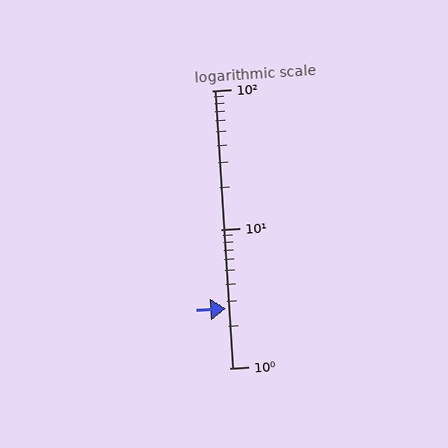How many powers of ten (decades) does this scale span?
The scale spans 2 decades, from 1 to 100.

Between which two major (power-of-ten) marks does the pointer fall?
The pointer is between 1 and 10.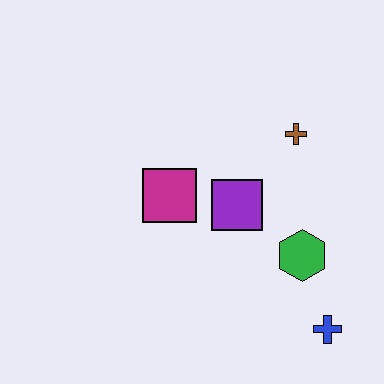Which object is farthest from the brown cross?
The blue cross is farthest from the brown cross.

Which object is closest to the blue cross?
The green hexagon is closest to the blue cross.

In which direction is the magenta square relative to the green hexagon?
The magenta square is to the left of the green hexagon.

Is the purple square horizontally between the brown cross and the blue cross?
No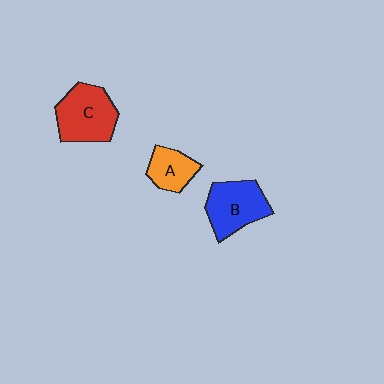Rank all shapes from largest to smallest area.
From largest to smallest: C (red), B (blue), A (orange).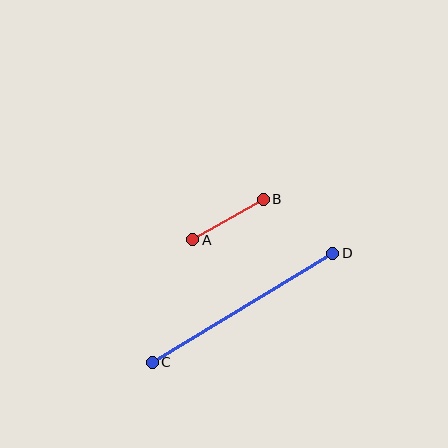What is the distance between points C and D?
The distance is approximately 211 pixels.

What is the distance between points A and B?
The distance is approximately 81 pixels.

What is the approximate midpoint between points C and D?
The midpoint is at approximately (242, 308) pixels.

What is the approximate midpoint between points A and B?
The midpoint is at approximately (228, 219) pixels.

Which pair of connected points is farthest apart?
Points C and D are farthest apart.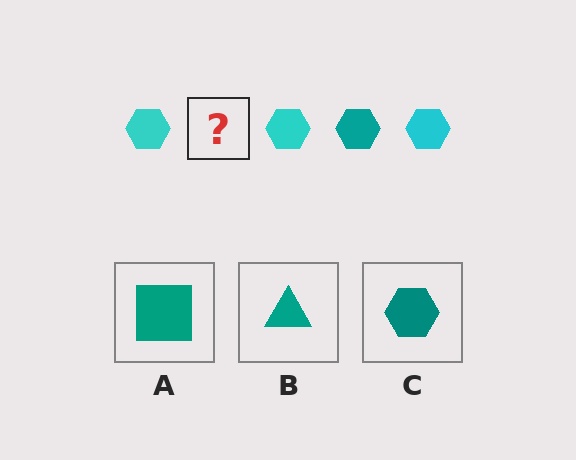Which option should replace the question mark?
Option C.